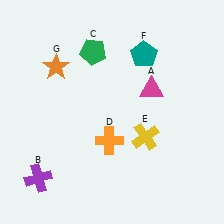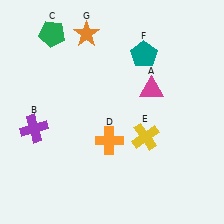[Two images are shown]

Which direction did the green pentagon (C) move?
The green pentagon (C) moved left.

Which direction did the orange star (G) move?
The orange star (G) moved up.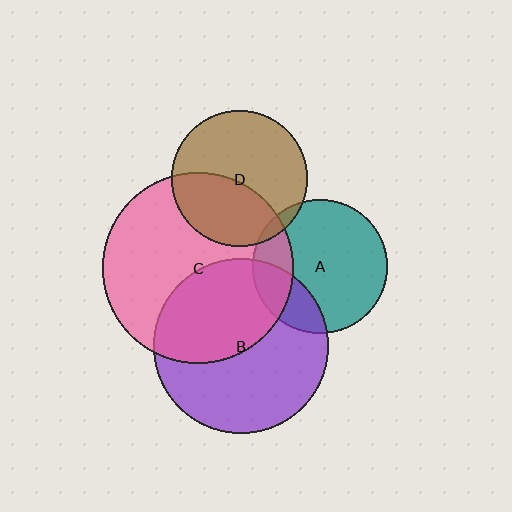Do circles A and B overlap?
Yes.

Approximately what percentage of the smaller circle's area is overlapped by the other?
Approximately 20%.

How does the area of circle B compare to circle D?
Approximately 1.7 times.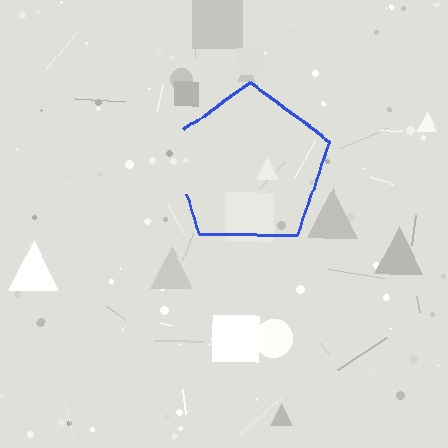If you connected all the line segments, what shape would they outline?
They would outline a pentagon.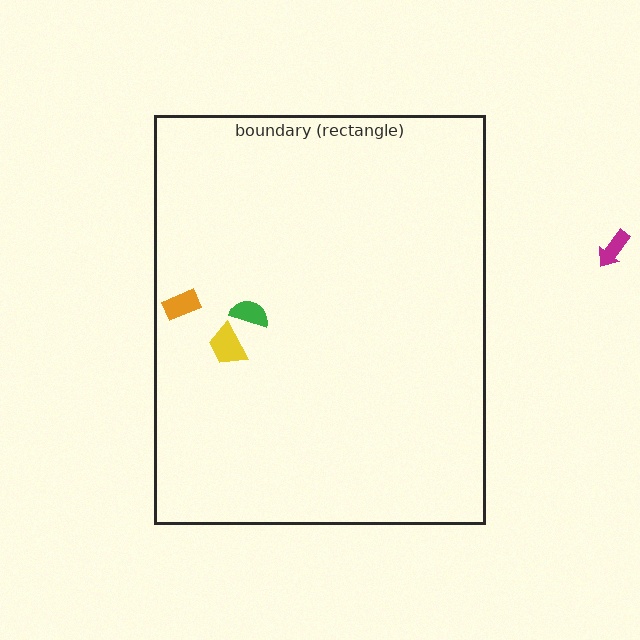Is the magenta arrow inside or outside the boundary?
Outside.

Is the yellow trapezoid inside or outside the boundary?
Inside.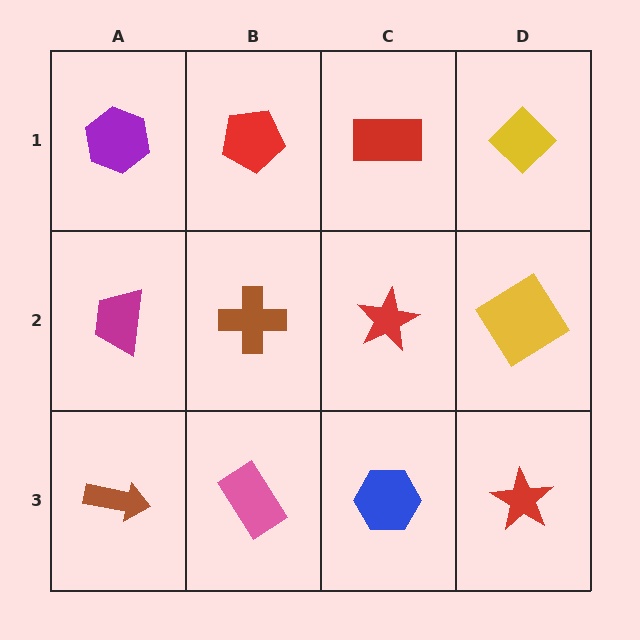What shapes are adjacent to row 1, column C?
A red star (row 2, column C), a red pentagon (row 1, column B), a yellow diamond (row 1, column D).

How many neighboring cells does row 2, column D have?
3.